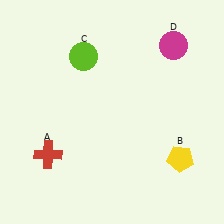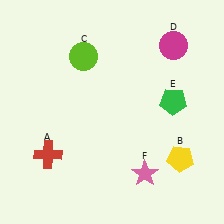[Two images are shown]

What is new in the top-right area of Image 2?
A green pentagon (E) was added in the top-right area of Image 2.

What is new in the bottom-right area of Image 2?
A pink star (F) was added in the bottom-right area of Image 2.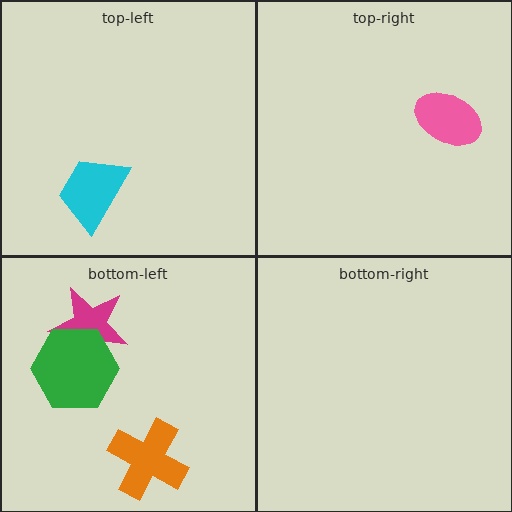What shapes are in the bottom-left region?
The orange cross, the magenta star, the green hexagon.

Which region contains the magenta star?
The bottom-left region.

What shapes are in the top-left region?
The cyan trapezoid.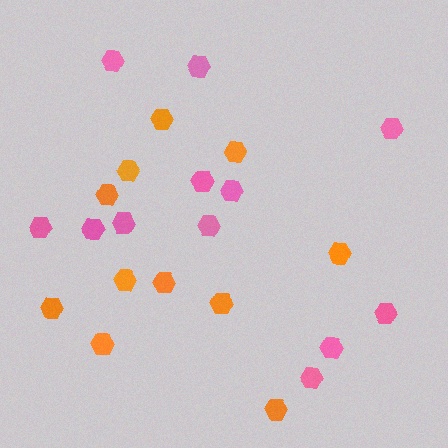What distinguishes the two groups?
There are 2 groups: one group of orange hexagons (11) and one group of pink hexagons (12).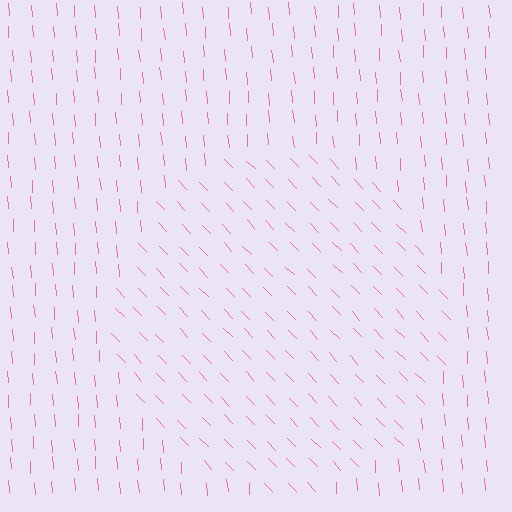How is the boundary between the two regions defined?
The boundary is defined purely by a change in line orientation (approximately 40 degrees difference). All lines are the same color and thickness.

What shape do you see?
I see a circle.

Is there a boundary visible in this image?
Yes, there is a texture boundary formed by a change in line orientation.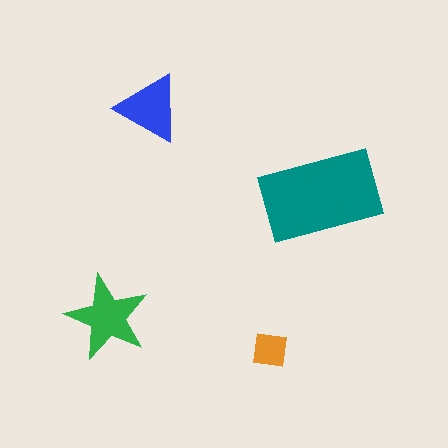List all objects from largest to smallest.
The teal rectangle, the green star, the blue triangle, the orange square.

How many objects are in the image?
There are 4 objects in the image.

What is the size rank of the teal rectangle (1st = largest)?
1st.